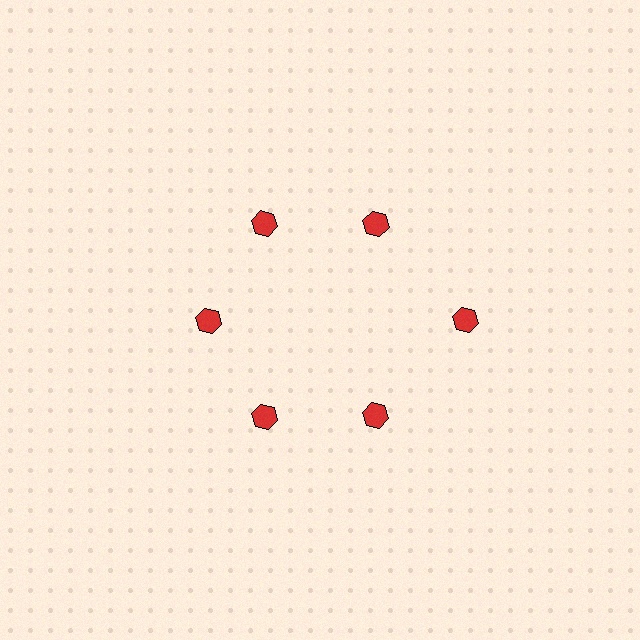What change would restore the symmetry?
The symmetry would be restored by moving it inward, back onto the ring so that all 6 hexagons sit at equal angles and equal distance from the center.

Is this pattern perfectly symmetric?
No. The 6 red hexagons are arranged in a ring, but one element near the 3 o'clock position is pushed outward from the center, breaking the 6-fold rotational symmetry.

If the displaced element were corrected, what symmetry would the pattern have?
It would have 6-fold rotational symmetry — the pattern would map onto itself every 60 degrees.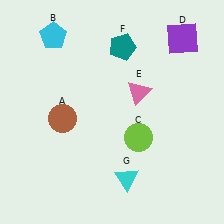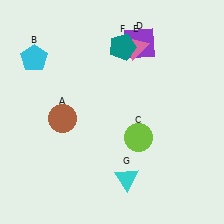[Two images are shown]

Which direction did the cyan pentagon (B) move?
The cyan pentagon (B) moved down.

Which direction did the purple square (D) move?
The purple square (D) moved left.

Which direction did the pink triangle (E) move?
The pink triangle (E) moved up.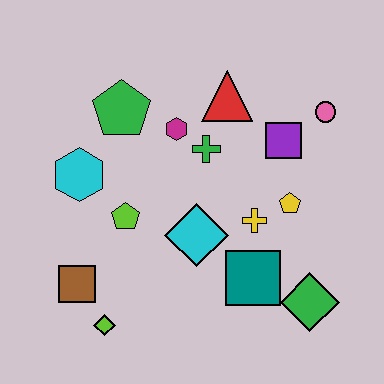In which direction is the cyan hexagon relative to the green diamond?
The cyan hexagon is to the left of the green diamond.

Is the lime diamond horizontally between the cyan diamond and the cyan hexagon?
Yes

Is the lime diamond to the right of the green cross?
No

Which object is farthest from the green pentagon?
The green diamond is farthest from the green pentagon.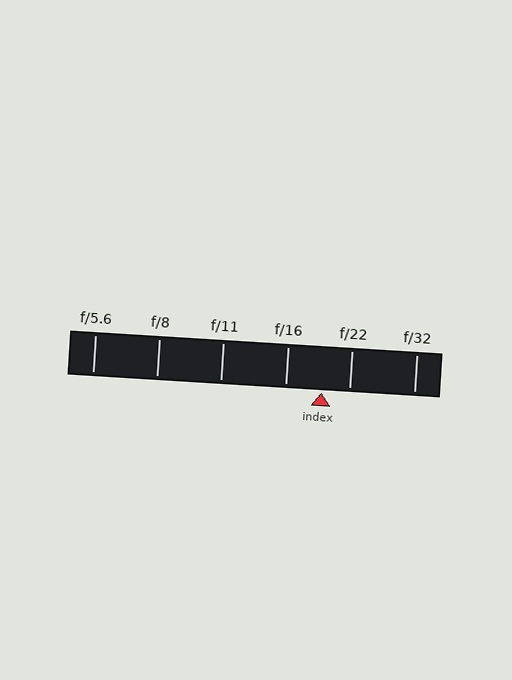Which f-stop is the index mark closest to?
The index mark is closest to f/22.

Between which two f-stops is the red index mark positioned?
The index mark is between f/16 and f/22.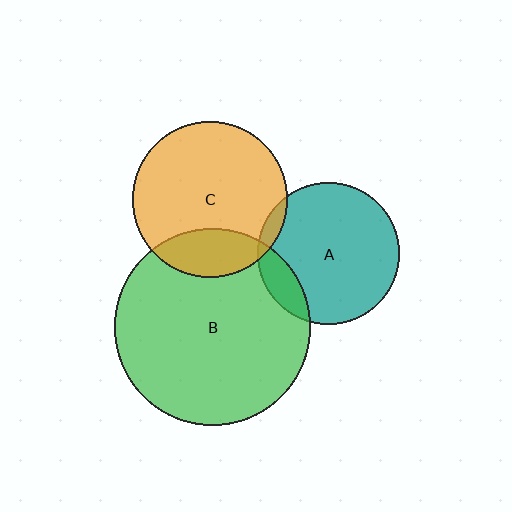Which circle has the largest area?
Circle B (green).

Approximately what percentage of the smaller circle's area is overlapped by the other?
Approximately 5%.